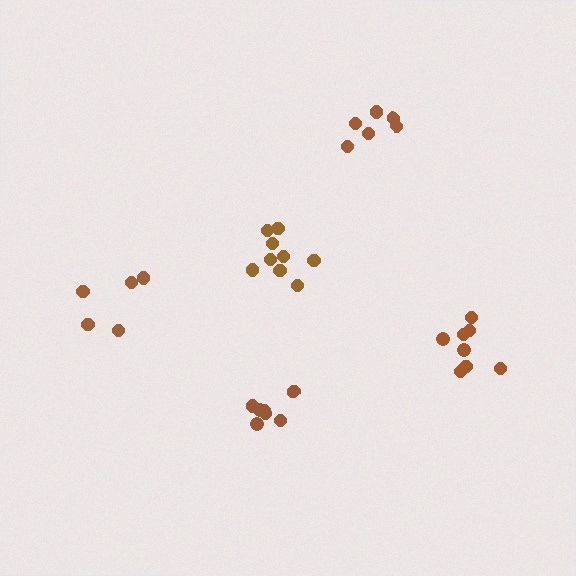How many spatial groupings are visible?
There are 5 spatial groupings.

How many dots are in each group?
Group 1: 8 dots, Group 2: 7 dots, Group 3: 6 dots, Group 4: 9 dots, Group 5: 5 dots (35 total).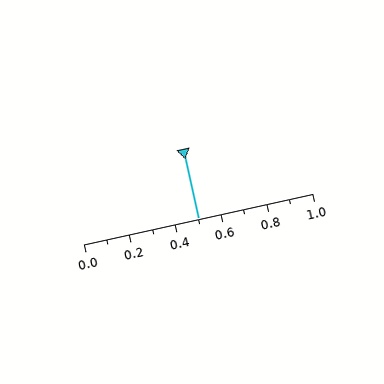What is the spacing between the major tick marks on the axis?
The major ticks are spaced 0.2 apart.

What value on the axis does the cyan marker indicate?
The marker indicates approximately 0.5.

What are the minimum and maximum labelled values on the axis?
The axis runs from 0.0 to 1.0.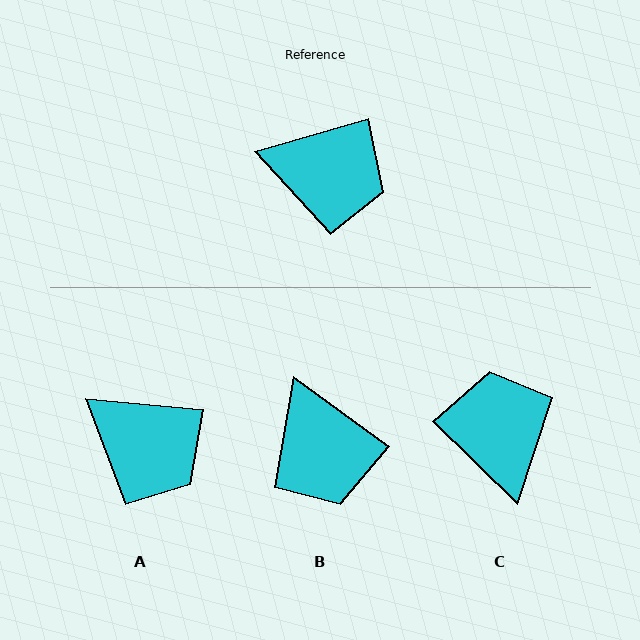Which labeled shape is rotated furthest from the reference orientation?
C, about 119 degrees away.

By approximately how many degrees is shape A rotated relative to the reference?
Approximately 21 degrees clockwise.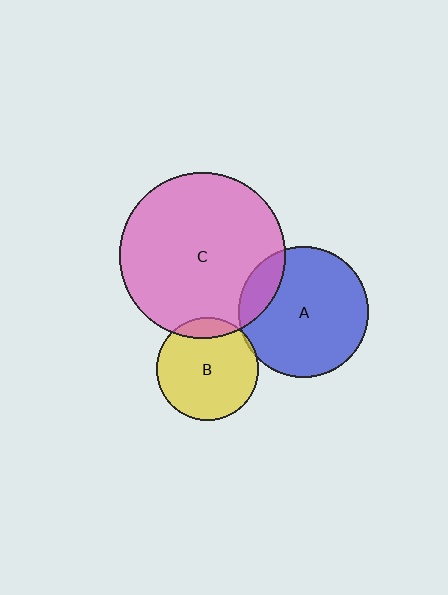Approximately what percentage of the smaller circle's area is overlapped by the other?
Approximately 10%.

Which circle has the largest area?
Circle C (pink).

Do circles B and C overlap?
Yes.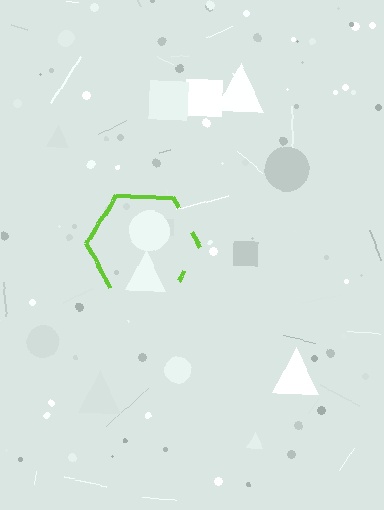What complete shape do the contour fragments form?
The contour fragments form a hexagon.